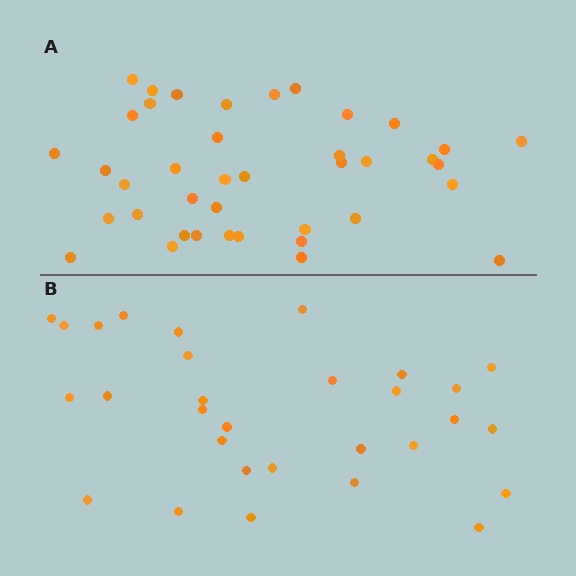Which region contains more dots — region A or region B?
Region A (the top region) has more dots.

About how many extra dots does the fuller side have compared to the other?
Region A has roughly 10 or so more dots than region B.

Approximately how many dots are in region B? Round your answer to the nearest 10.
About 30 dots.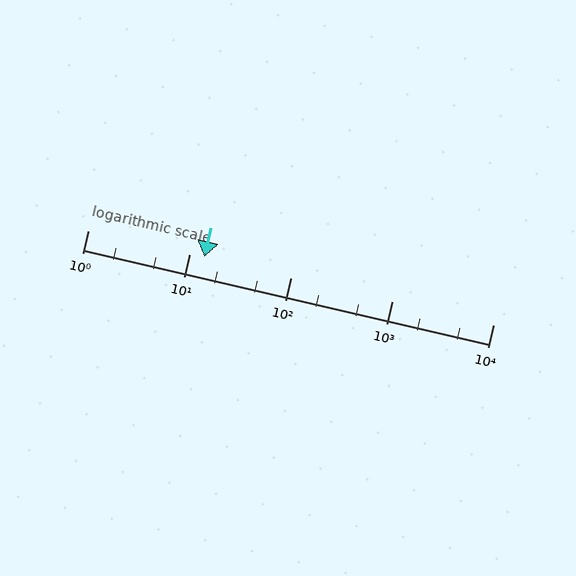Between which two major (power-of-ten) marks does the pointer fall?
The pointer is between 10 and 100.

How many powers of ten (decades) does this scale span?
The scale spans 4 decades, from 1 to 10000.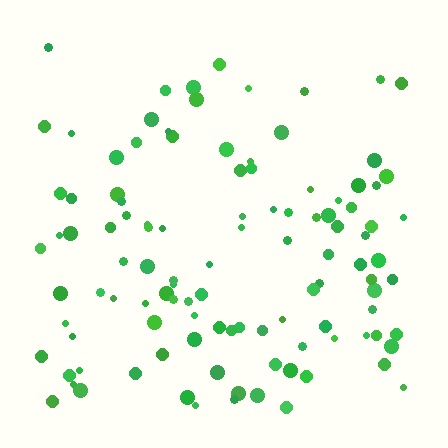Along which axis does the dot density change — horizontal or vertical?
Vertical.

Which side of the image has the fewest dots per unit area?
The top.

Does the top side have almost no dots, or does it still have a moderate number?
Still a moderate number, just noticeably fewer than the bottom.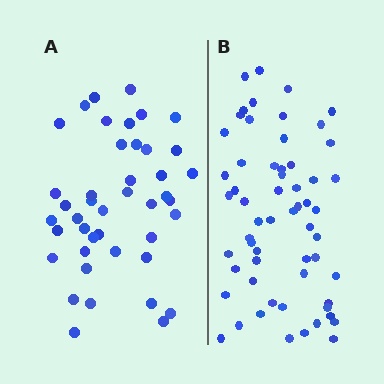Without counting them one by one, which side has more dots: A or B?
Region B (the right region) has more dots.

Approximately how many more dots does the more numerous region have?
Region B has approximately 15 more dots than region A.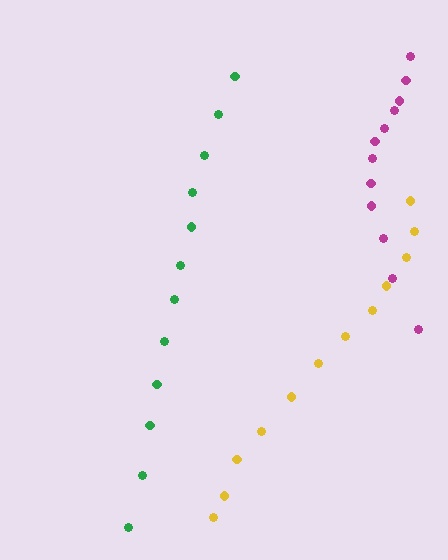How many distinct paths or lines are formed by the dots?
There are 3 distinct paths.